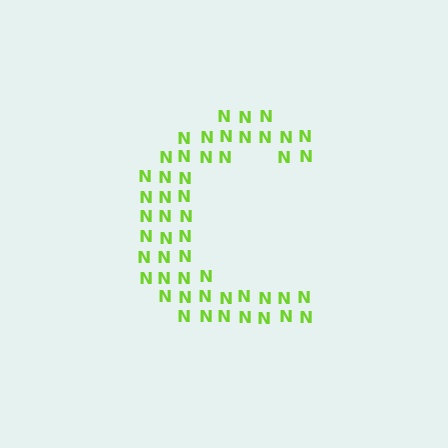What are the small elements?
The small elements are letter N's.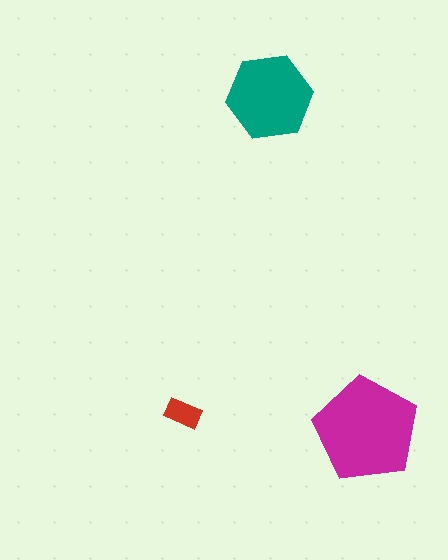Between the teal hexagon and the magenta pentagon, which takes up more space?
The magenta pentagon.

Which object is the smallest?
The red rectangle.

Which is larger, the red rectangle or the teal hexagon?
The teal hexagon.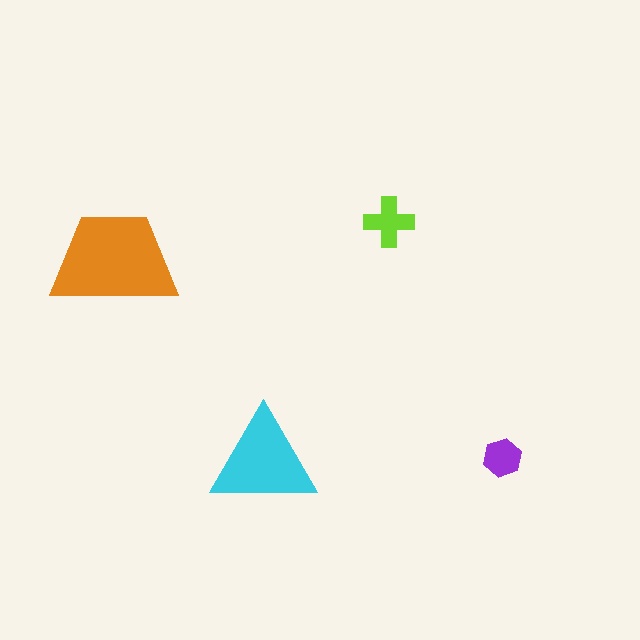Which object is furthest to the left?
The orange trapezoid is leftmost.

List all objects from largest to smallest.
The orange trapezoid, the cyan triangle, the lime cross, the purple hexagon.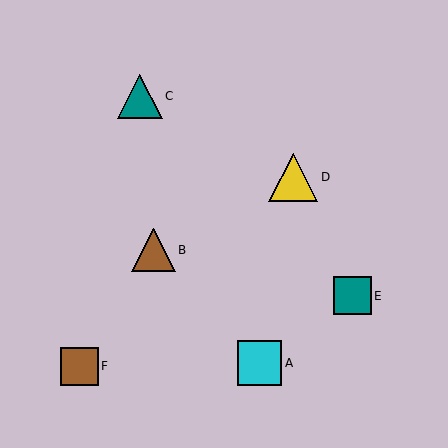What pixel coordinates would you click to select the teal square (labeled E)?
Click at (352, 296) to select the teal square E.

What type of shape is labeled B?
Shape B is a brown triangle.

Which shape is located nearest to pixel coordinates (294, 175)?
The yellow triangle (labeled D) at (293, 178) is nearest to that location.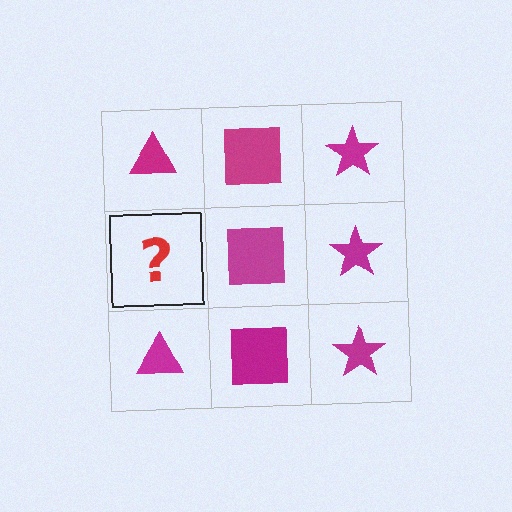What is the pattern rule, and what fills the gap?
The rule is that each column has a consistent shape. The gap should be filled with a magenta triangle.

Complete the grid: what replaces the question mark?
The question mark should be replaced with a magenta triangle.